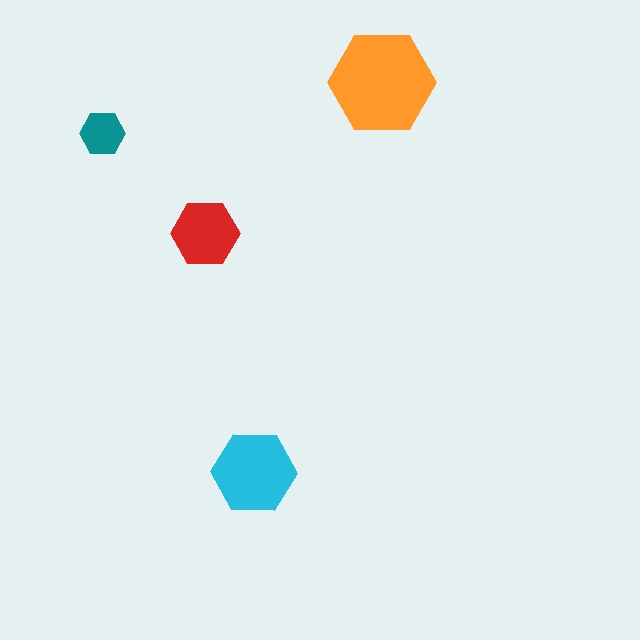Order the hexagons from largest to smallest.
the orange one, the cyan one, the red one, the teal one.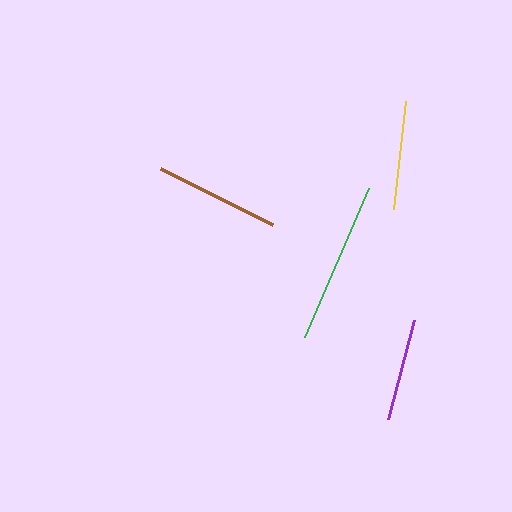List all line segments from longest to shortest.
From longest to shortest: green, brown, yellow, purple.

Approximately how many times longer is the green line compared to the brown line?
The green line is approximately 1.3 times the length of the brown line.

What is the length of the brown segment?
The brown segment is approximately 125 pixels long.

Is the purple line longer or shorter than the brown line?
The brown line is longer than the purple line.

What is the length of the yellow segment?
The yellow segment is approximately 109 pixels long.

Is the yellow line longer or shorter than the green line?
The green line is longer than the yellow line.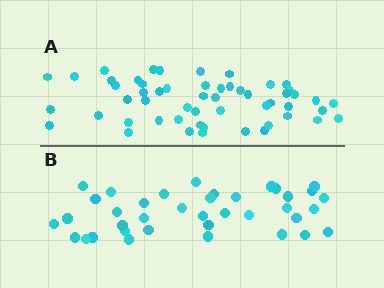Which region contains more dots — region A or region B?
Region A (the top region) has more dots.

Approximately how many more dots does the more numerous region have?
Region A has approximately 15 more dots than region B.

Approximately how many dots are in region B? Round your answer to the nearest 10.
About 40 dots. (The exact count is 38, which rounds to 40.)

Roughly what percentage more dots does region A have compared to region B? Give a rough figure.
About 40% more.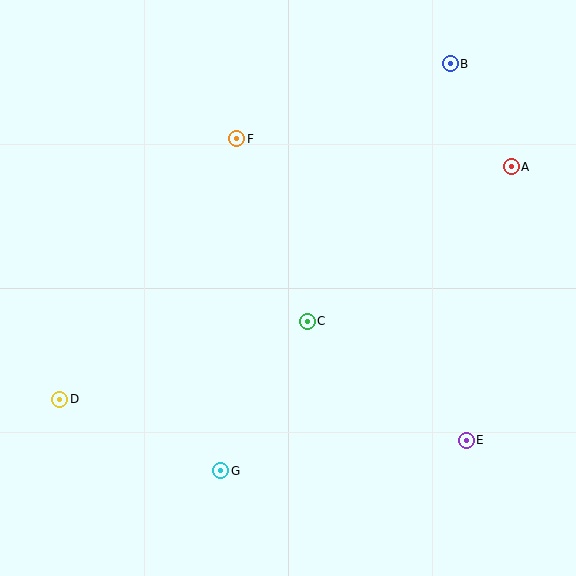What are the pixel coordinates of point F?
Point F is at (237, 139).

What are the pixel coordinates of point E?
Point E is at (466, 440).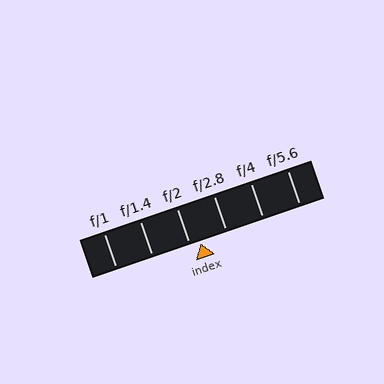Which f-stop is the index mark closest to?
The index mark is closest to f/2.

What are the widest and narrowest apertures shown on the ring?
The widest aperture shown is f/1 and the narrowest is f/5.6.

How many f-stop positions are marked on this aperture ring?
There are 6 f-stop positions marked.